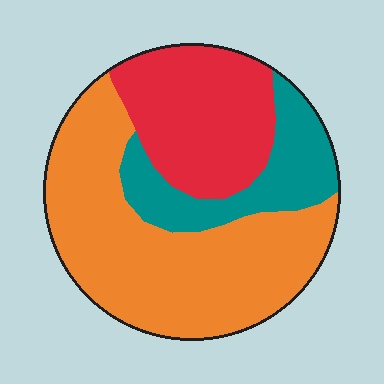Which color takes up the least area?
Teal, at roughly 20%.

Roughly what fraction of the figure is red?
Red covers about 30% of the figure.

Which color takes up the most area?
Orange, at roughly 55%.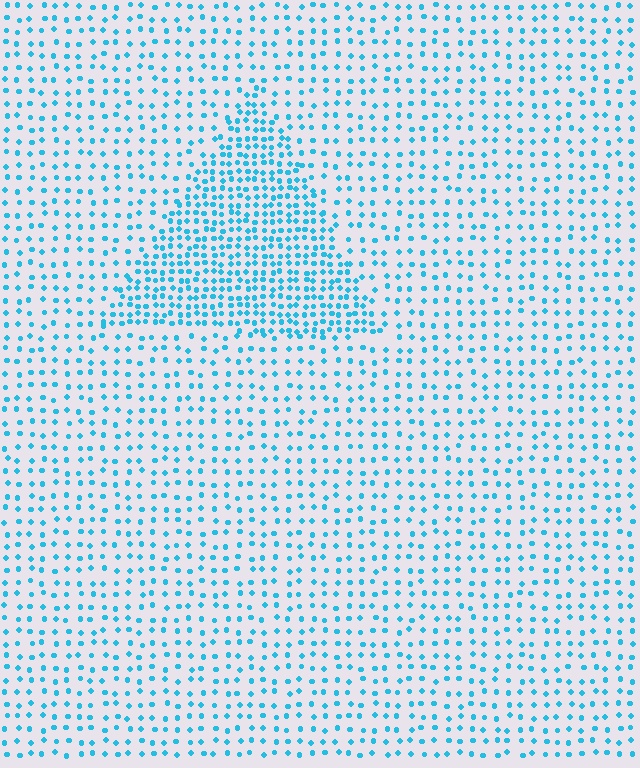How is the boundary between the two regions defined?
The boundary is defined by a change in element density (approximately 2.1x ratio). All elements are the same color, size, and shape.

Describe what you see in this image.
The image contains small cyan elements arranged at two different densities. A triangle-shaped region is visible where the elements are more densely packed than the surrounding area.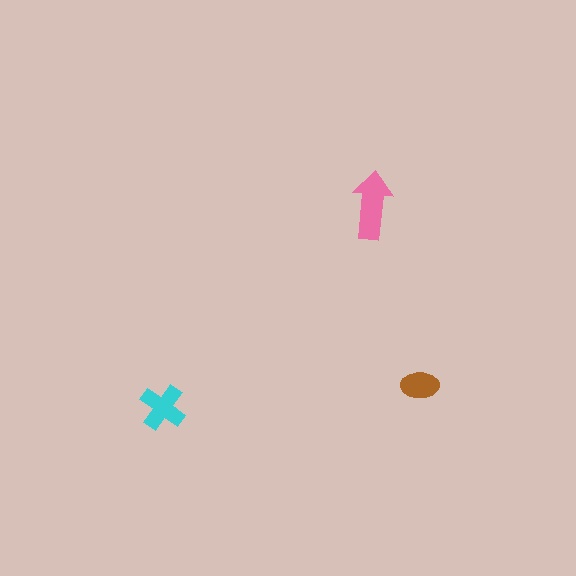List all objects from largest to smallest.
The pink arrow, the cyan cross, the brown ellipse.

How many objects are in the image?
There are 3 objects in the image.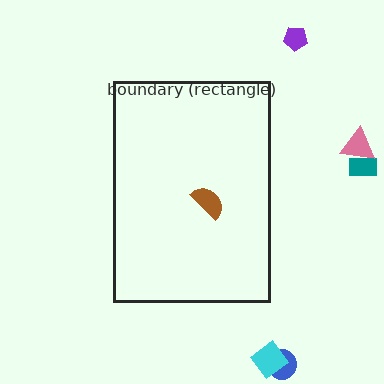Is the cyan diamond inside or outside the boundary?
Outside.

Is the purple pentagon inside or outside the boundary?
Outside.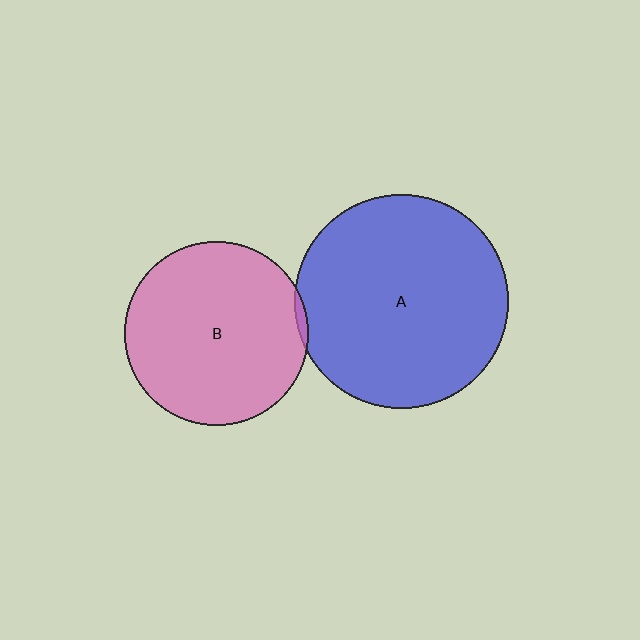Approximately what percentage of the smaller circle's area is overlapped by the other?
Approximately 5%.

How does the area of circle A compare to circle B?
Approximately 1.4 times.